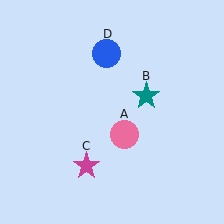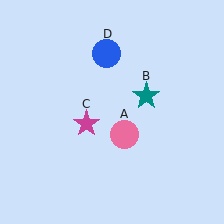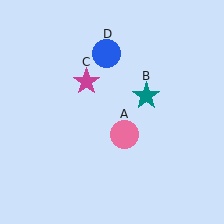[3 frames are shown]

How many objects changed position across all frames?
1 object changed position: magenta star (object C).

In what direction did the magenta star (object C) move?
The magenta star (object C) moved up.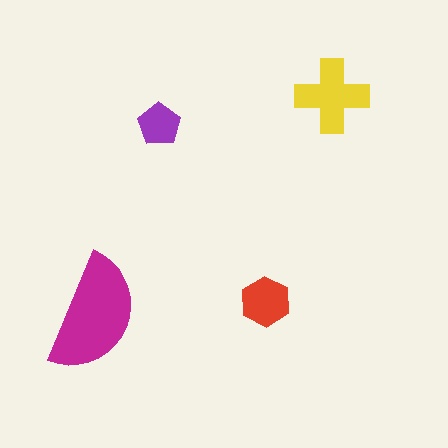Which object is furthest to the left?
The magenta semicircle is leftmost.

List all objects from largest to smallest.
The magenta semicircle, the yellow cross, the red hexagon, the purple pentagon.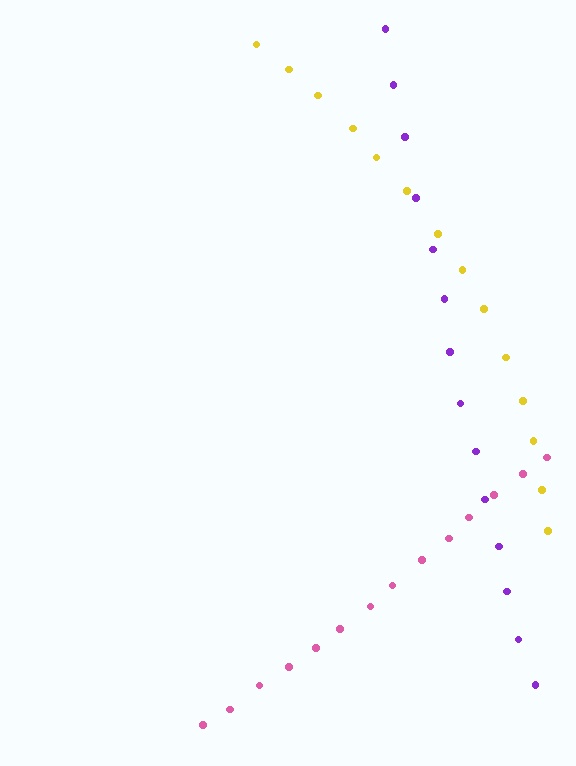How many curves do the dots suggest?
There are 3 distinct paths.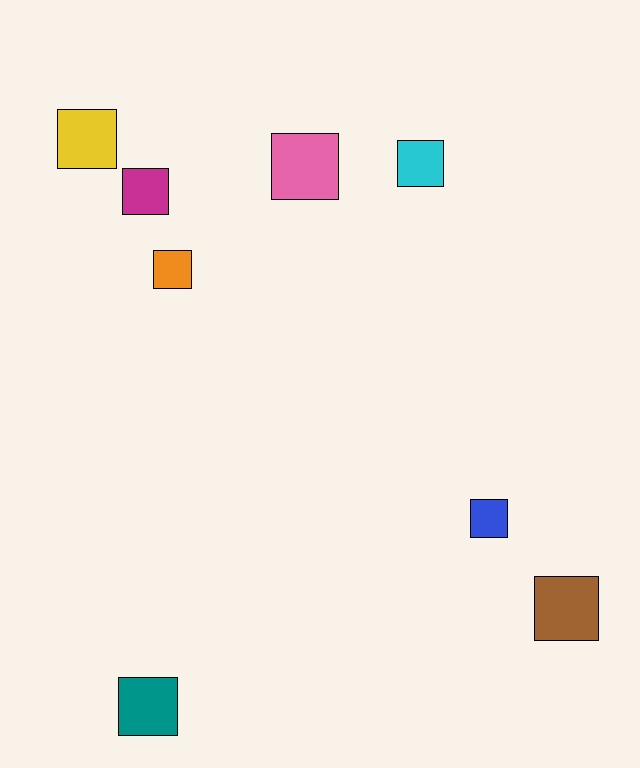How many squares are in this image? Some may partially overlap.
There are 8 squares.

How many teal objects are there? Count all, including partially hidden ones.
There is 1 teal object.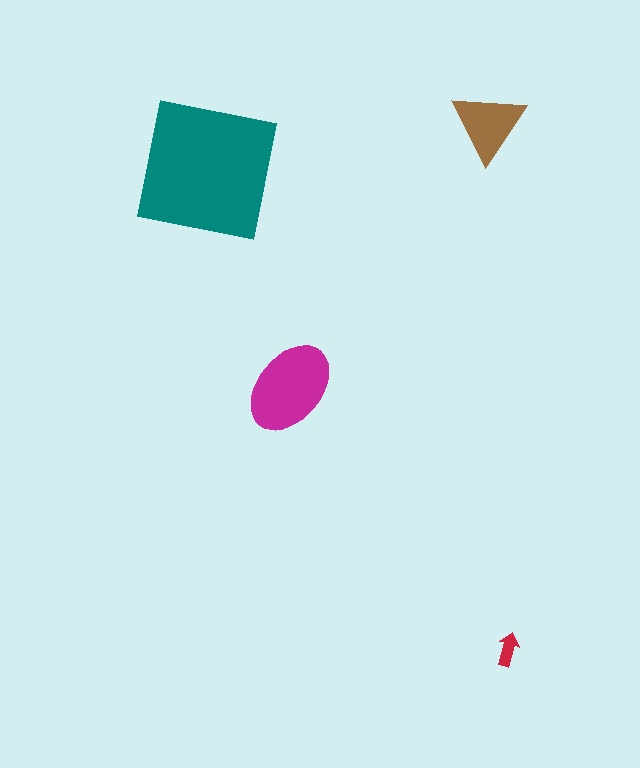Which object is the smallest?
The red arrow.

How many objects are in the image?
There are 4 objects in the image.